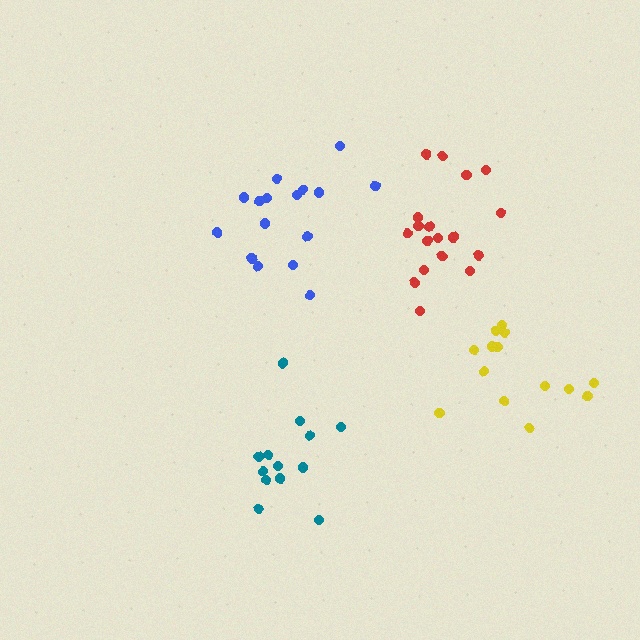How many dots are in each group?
Group 1: 18 dots, Group 2: 13 dots, Group 3: 16 dots, Group 4: 14 dots (61 total).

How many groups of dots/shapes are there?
There are 4 groups.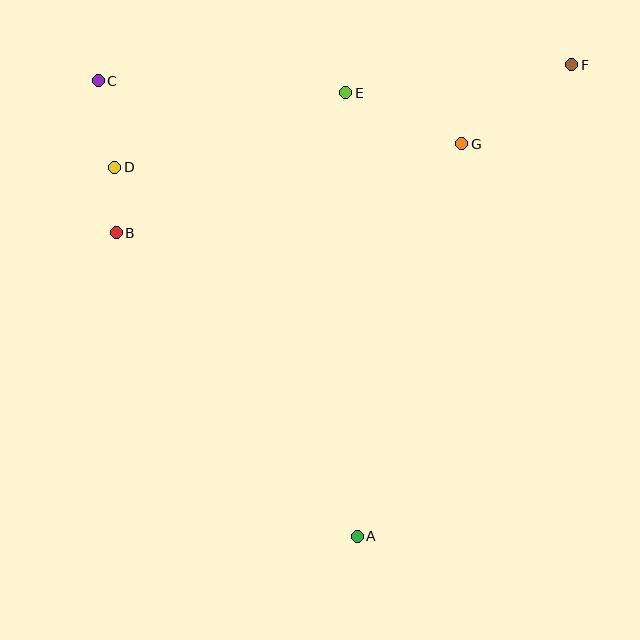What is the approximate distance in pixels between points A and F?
The distance between A and F is approximately 518 pixels.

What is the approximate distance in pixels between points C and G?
The distance between C and G is approximately 369 pixels.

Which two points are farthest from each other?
Points A and C are farthest from each other.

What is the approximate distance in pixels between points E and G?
The distance between E and G is approximately 127 pixels.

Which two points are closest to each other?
Points B and D are closest to each other.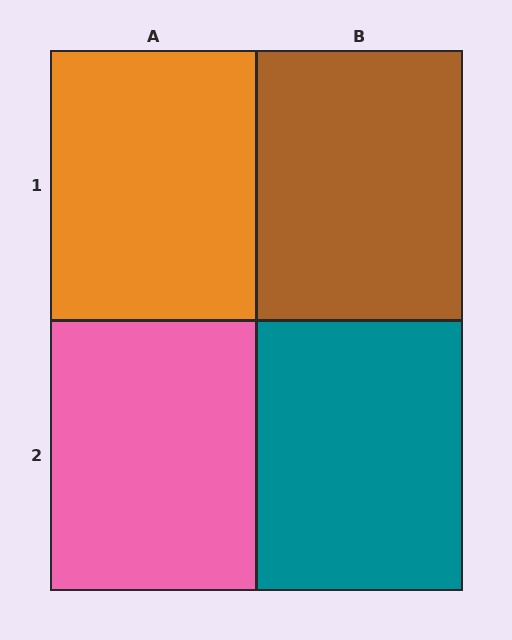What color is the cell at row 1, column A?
Orange.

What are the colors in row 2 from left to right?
Pink, teal.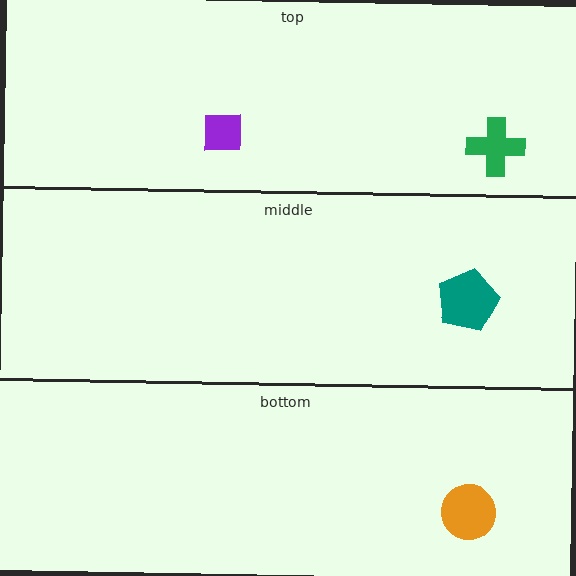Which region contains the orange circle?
The bottom region.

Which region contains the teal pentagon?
The middle region.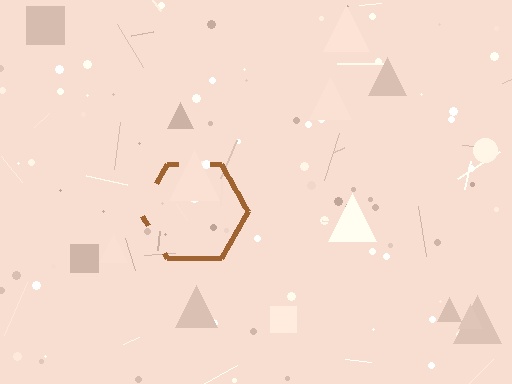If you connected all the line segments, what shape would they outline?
They would outline a hexagon.